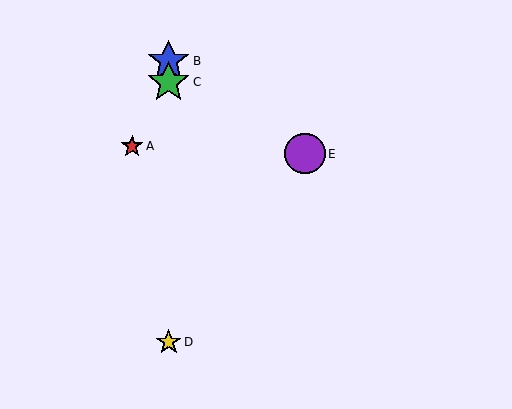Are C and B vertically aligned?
Yes, both are at x≈169.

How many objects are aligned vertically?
3 objects (B, C, D) are aligned vertically.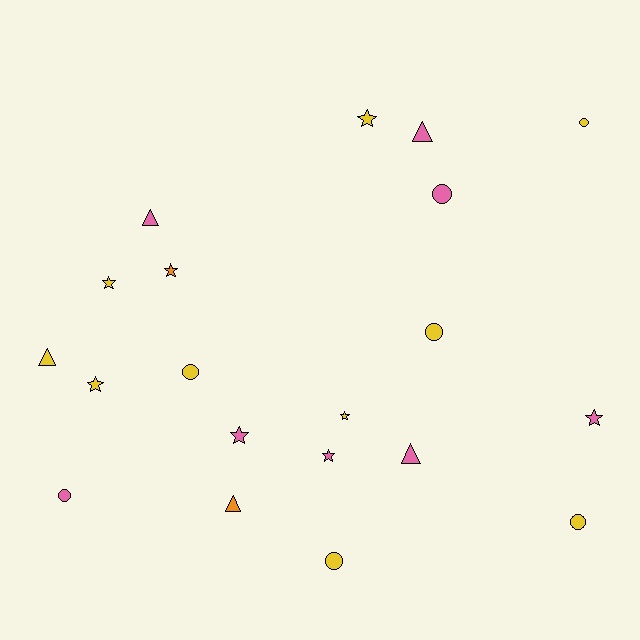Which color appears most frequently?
Yellow, with 10 objects.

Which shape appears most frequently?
Star, with 8 objects.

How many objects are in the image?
There are 20 objects.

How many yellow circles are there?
There are 5 yellow circles.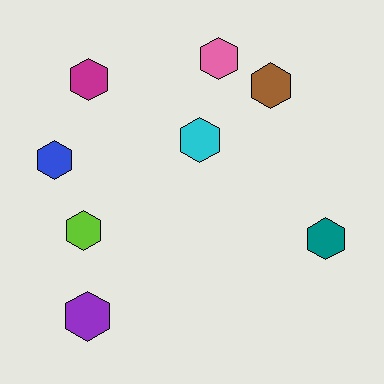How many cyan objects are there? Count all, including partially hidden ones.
There is 1 cyan object.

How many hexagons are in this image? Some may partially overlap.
There are 8 hexagons.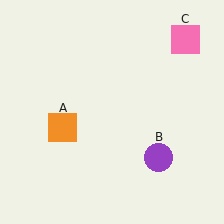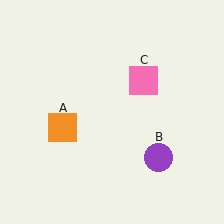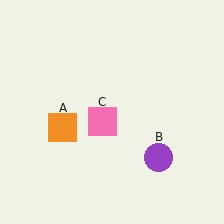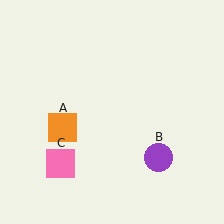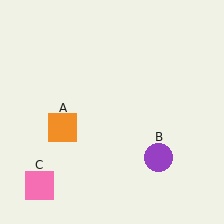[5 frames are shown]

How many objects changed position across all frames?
1 object changed position: pink square (object C).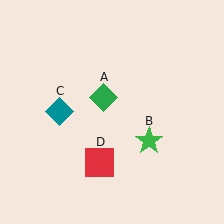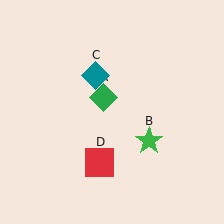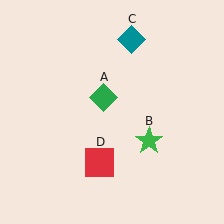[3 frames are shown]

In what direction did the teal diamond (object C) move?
The teal diamond (object C) moved up and to the right.